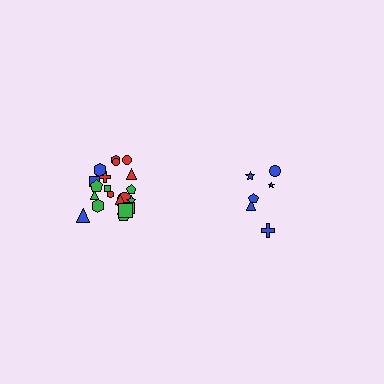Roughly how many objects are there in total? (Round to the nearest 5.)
Roughly 30 objects in total.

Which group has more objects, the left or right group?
The left group.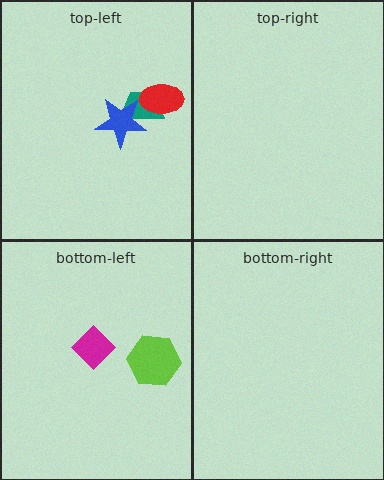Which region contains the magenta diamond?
The bottom-left region.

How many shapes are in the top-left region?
3.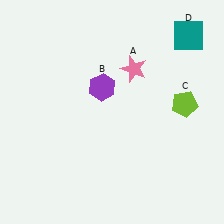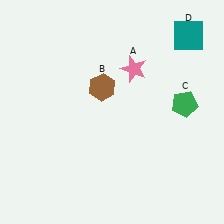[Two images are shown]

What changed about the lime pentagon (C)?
In Image 1, C is lime. In Image 2, it changed to green.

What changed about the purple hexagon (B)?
In Image 1, B is purple. In Image 2, it changed to brown.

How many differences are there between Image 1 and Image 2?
There are 2 differences between the two images.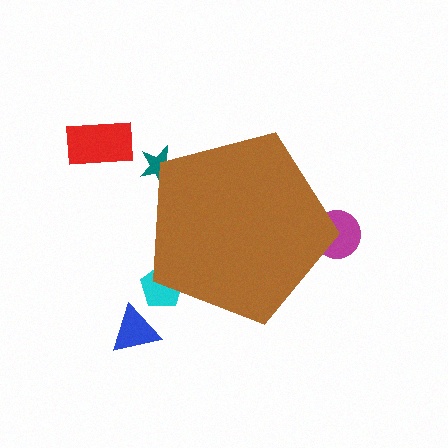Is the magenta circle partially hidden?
Yes, the magenta circle is partially hidden behind the brown pentagon.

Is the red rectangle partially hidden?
No, the red rectangle is fully visible.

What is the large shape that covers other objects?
A brown pentagon.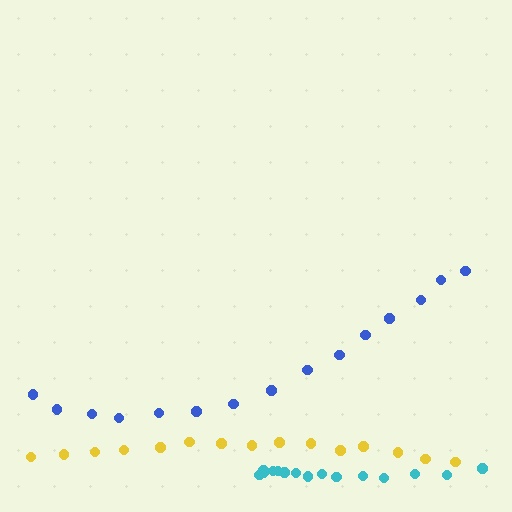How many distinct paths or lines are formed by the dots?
There are 3 distinct paths.